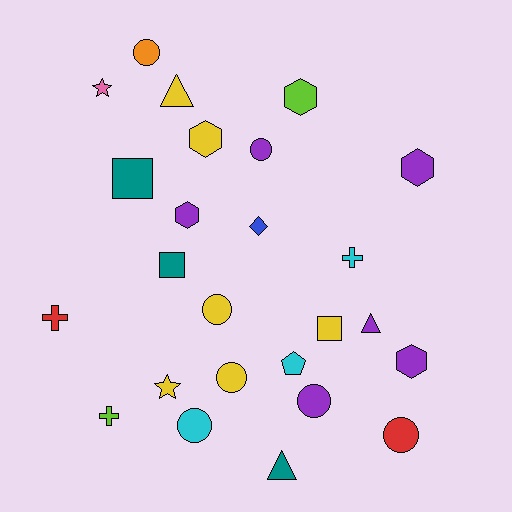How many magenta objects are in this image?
There are no magenta objects.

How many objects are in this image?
There are 25 objects.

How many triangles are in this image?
There are 3 triangles.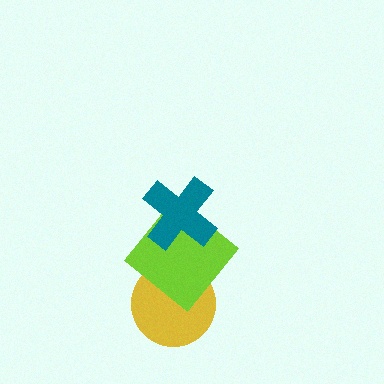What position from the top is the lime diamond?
The lime diamond is 2nd from the top.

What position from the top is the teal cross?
The teal cross is 1st from the top.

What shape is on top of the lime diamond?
The teal cross is on top of the lime diamond.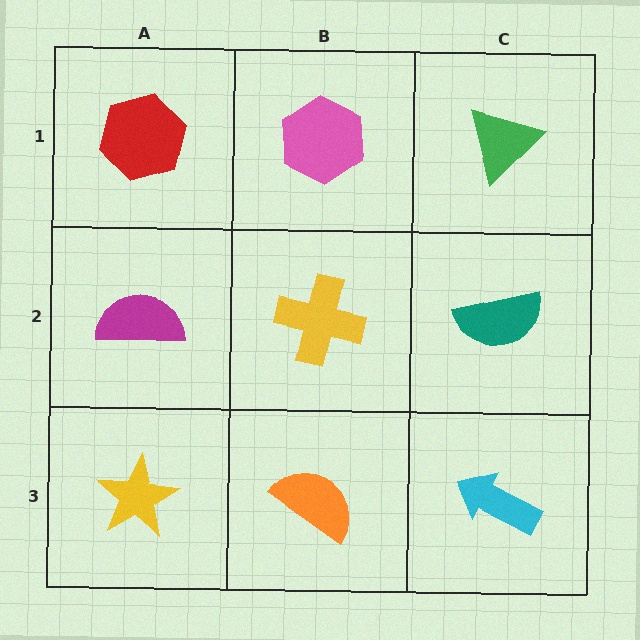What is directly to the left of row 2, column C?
A yellow cross.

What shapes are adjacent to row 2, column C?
A green triangle (row 1, column C), a cyan arrow (row 3, column C), a yellow cross (row 2, column B).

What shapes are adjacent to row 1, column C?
A teal semicircle (row 2, column C), a pink hexagon (row 1, column B).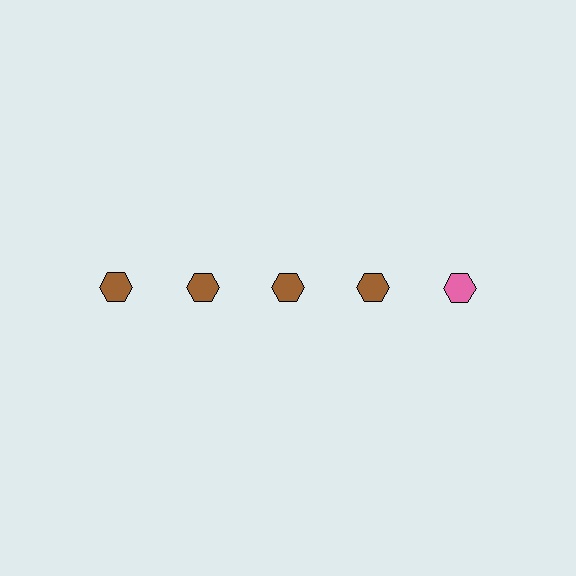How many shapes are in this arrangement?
There are 5 shapes arranged in a grid pattern.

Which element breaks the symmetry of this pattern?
The pink hexagon in the top row, rightmost column breaks the symmetry. All other shapes are brown hexagons.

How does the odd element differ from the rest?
It has a different color: pink instead of brown.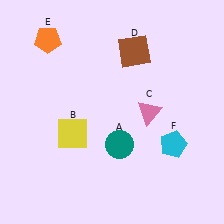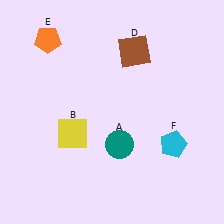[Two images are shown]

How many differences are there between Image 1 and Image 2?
There is 1 difference between the two images.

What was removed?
The pink triangle (C) was removed in Image 2.